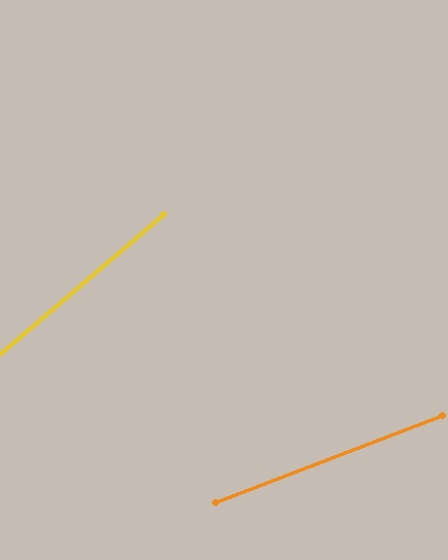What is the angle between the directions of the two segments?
Approximately 19 degrees.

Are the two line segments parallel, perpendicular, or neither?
Neither parallel nor perpendicular — they differ by about 19°.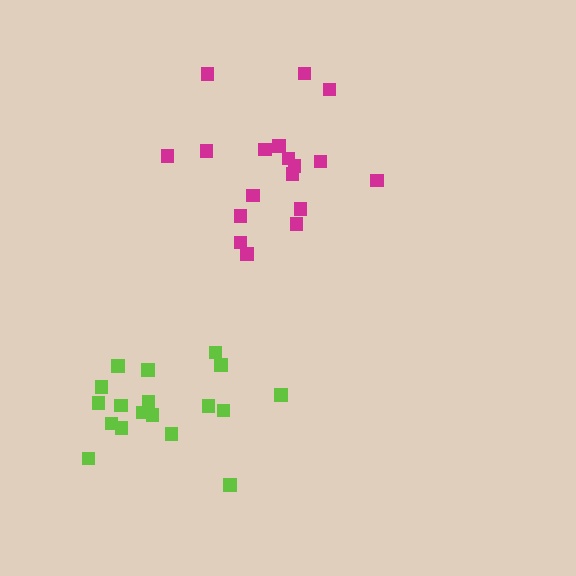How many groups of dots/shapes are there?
There are 2 groups.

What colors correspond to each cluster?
The clusters are colored: magenta, lime.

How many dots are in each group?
Group 1: 18 dots, Group 2: 18 dots (36 total).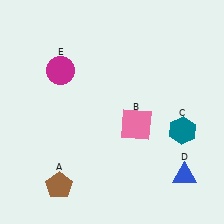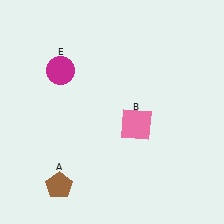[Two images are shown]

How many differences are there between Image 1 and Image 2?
There are 2 differences between the two images.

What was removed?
The teal hexagon (C), the blue triangle (D) were removed in Image 2.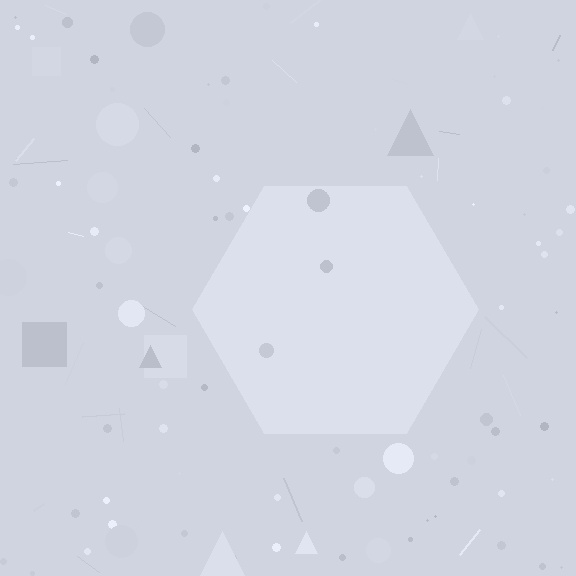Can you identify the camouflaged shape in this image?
The camouflaged shape is a hexagon.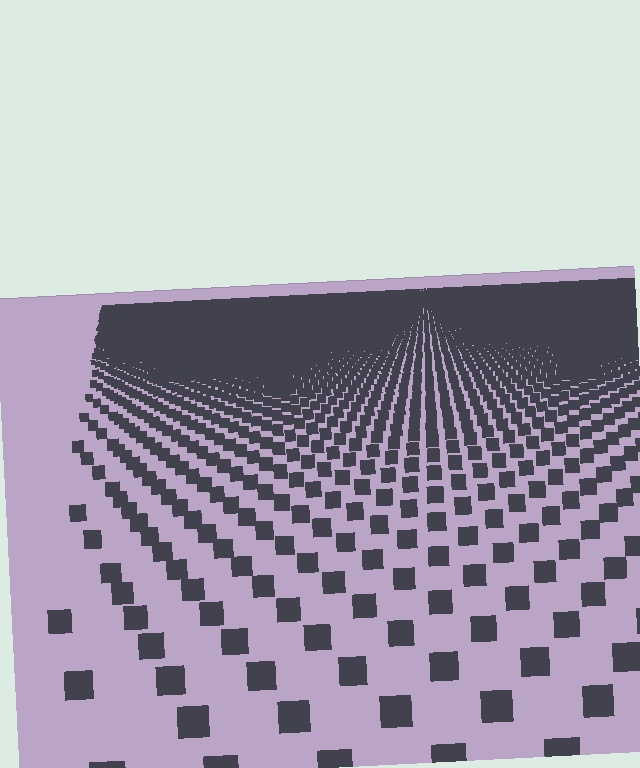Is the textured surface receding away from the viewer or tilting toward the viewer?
The surface is receding away from the viewer. Texture elements get smaller and denser toward the top.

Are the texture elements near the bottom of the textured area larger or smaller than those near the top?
Larger. Near the bottom, elements are closer to the viewer and appear at a bigger on-screen size.